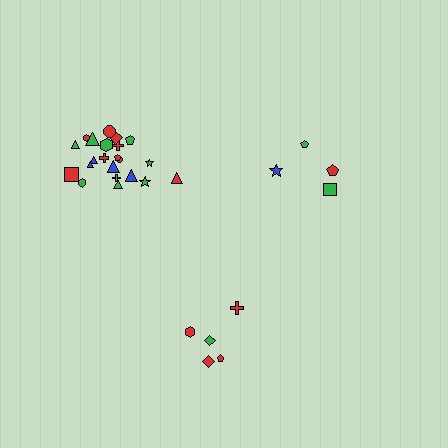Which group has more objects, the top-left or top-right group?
The top-left group.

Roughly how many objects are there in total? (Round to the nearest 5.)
Roughly 30 objects in total.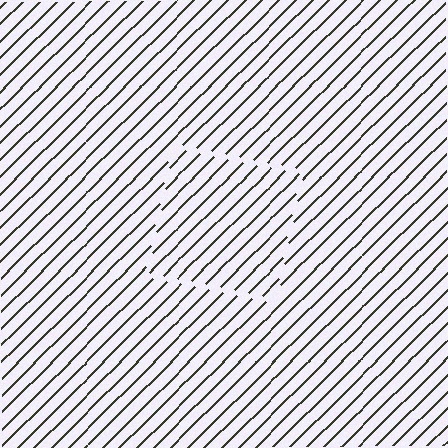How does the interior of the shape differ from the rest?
The interior of the shape contains the same grating, shifted by half a period — the contour is defined by the phase discontinuity where line-ends from the inner and outer gratings abut.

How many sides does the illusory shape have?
4 sides — the line-ends trace a square.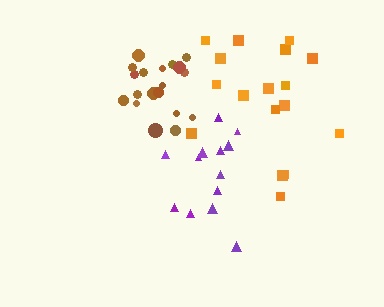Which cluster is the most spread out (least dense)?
Orange.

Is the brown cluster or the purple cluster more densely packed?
Brown.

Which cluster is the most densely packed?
Brown.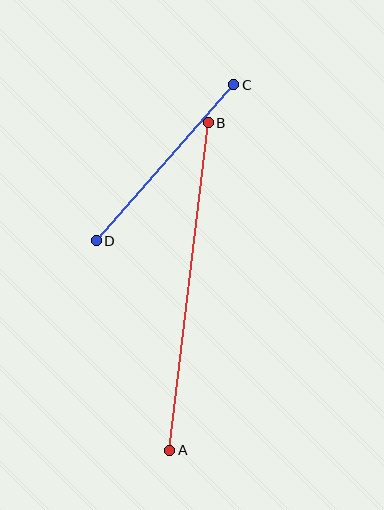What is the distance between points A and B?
The distance is approximately 330 pixels.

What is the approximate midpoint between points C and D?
The midpoint is at approximately (165, 163) pixels.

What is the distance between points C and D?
The distance is approximately 208 pixels.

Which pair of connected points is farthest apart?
Points A and B are farthest apart.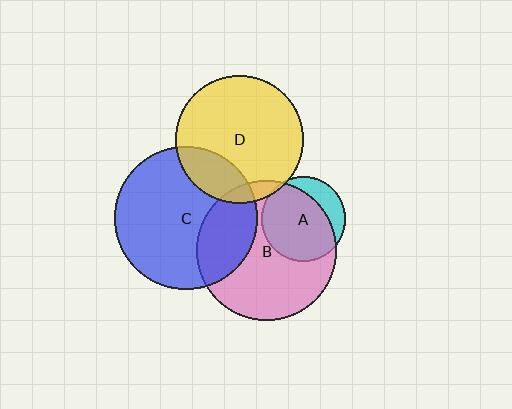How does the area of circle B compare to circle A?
Approximately 2.7 times.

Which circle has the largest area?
Circle C (blue).